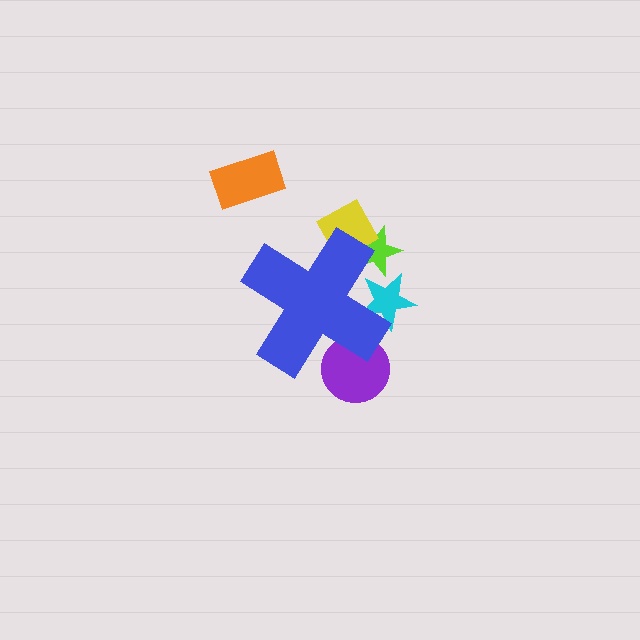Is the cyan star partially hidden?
Yes, the cyan star is partially hidden behind the blue cross.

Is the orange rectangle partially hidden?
No, the orange rectangle is fully visible.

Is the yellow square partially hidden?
Yes, the yellow square is partially hidden behind the blue cross.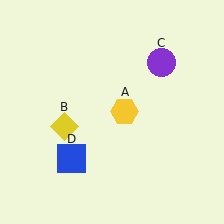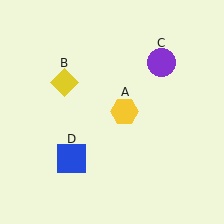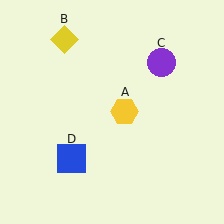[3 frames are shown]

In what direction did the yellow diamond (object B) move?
The yellow diamond (object B) moved up.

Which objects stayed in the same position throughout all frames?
Yellow hexagon (object A) and purple circle (object C) and blue square (object D) remained stationary.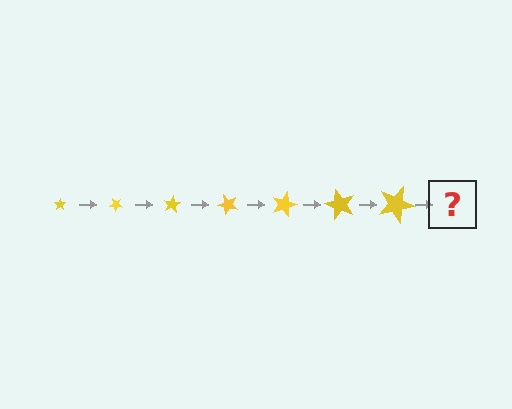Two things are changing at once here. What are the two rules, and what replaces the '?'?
The two rules are that the star grows larger each step and it rotates 40 degrees each step. The '?' should be a star, larger than the previous one and rotated 280 degrees from the start.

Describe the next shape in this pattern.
It should be a star, larger than the previous one and rotated 280 degrees from the start.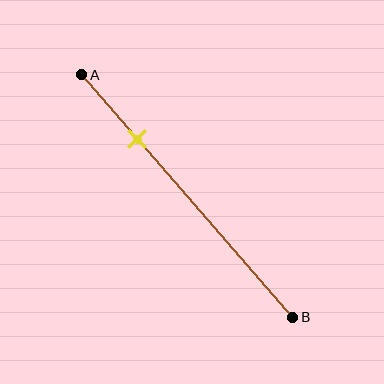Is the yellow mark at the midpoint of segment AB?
No, the mark is at about 25% from A, not at the 50% midpoint.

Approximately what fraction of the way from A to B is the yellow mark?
The yellow mark is approximately 25% of the way from A to B.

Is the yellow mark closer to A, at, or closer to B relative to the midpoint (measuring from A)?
The yellow mark is closer to point A than the midpoint of segment AB.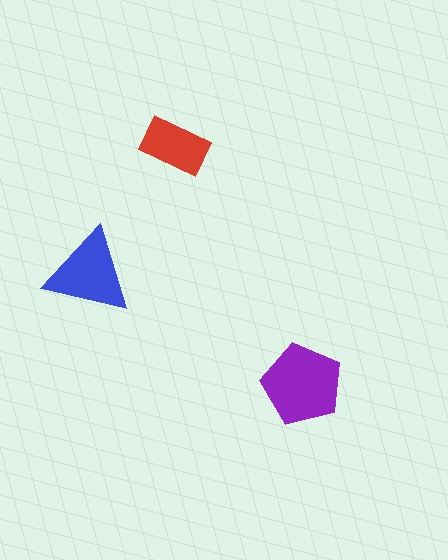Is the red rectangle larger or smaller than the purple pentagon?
Smaller.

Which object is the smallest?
The red rectangle.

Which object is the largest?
The purple pentagon.